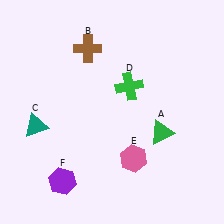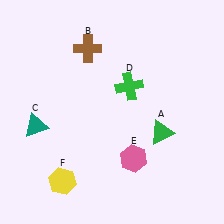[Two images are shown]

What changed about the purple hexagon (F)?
In Image 1, F is purple. In Image 2, it changed to yellow.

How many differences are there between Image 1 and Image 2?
There is 1 difference between the two images.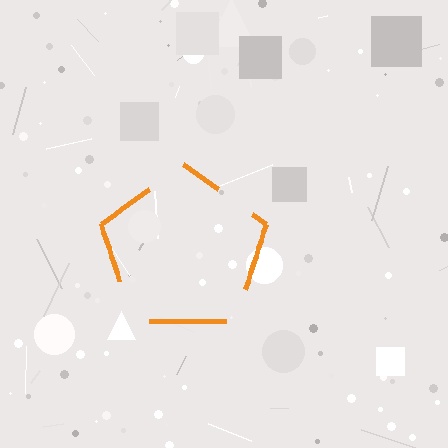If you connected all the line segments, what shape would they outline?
They would outline a pentagon.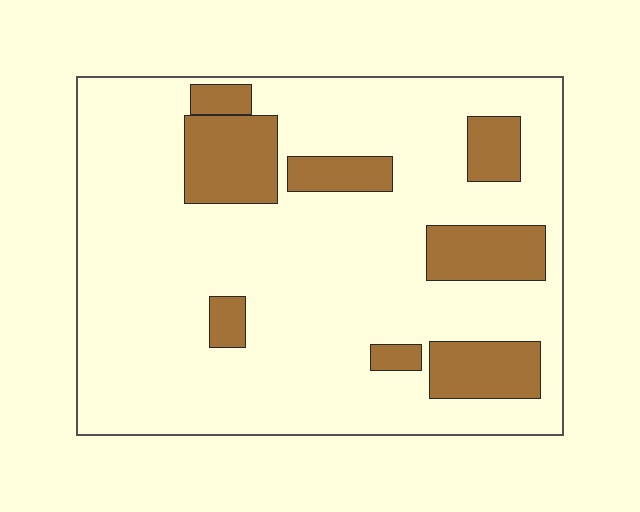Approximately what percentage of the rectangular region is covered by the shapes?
Approximately 20%.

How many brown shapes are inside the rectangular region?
8.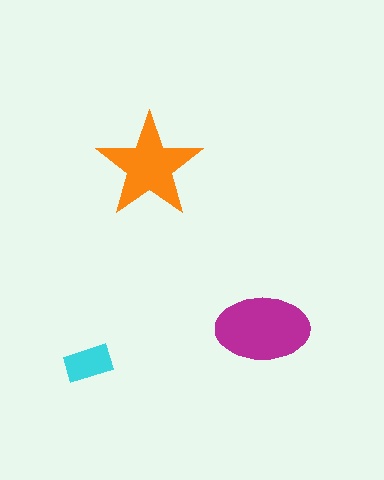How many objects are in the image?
There are 3 objects in the image.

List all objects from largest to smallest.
The magenta ellipse, the orange star, the cyan rectangle.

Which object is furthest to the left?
The cyan rectangle is leftmost.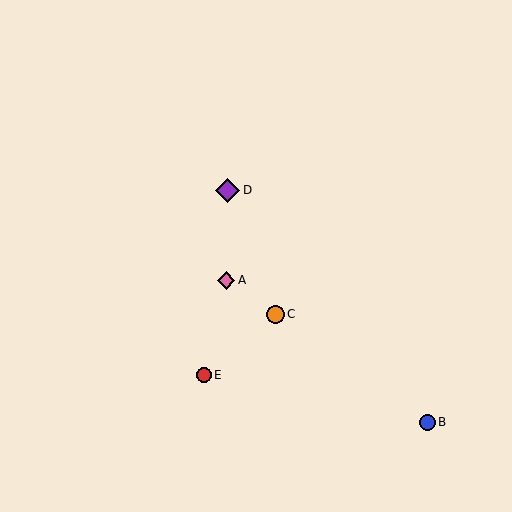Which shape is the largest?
The purple diamond (labeled D) is the largest.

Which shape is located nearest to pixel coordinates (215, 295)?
The pink diamond (labeled A) at (226, 280) is nearest to that location.